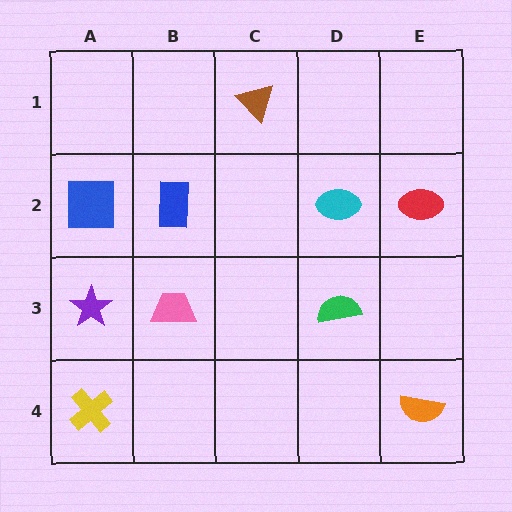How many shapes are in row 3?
3 shapes.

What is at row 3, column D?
A green semicircle.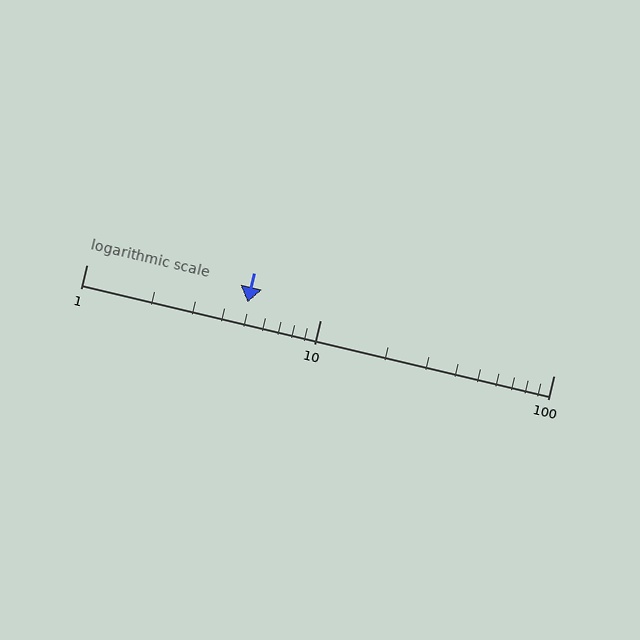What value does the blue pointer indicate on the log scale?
The pointer indicates approximately 4.9.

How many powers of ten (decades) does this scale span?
The scale spans 2 decades, from 1 to 100.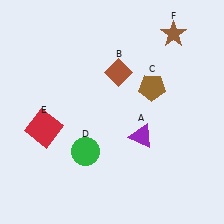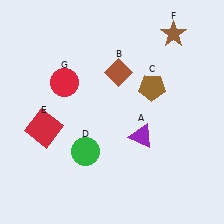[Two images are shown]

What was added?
A red circle (G) was added in Image 2.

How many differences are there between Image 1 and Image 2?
There is 1 difference between the two images.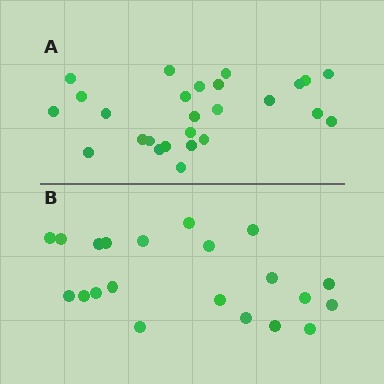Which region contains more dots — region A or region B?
Region A (the top region) has more dots.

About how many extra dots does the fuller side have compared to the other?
Region A has about 5 more dots than region B.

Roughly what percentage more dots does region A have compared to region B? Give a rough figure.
About 25% more.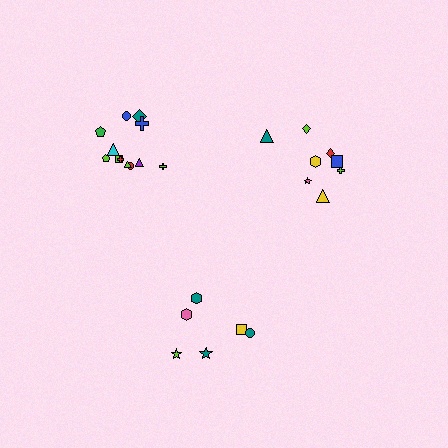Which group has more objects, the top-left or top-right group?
The top-left group.